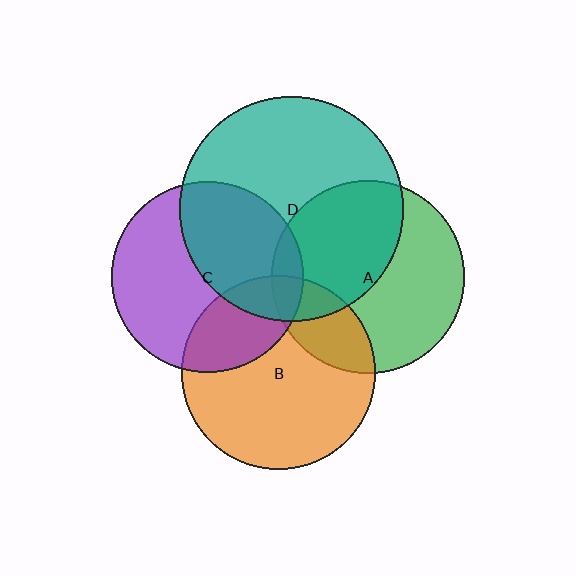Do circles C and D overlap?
Yes.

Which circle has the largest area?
Circle D (teal).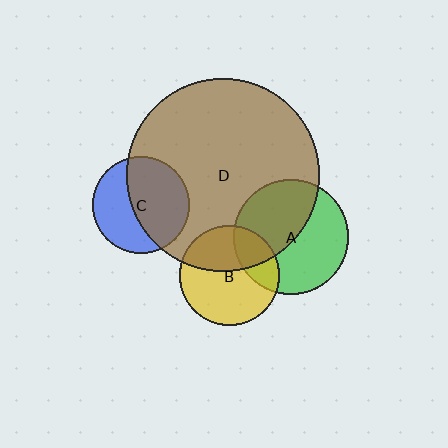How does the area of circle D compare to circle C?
Approximately 4.0 times.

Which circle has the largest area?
Circle D (brown).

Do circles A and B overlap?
Yes.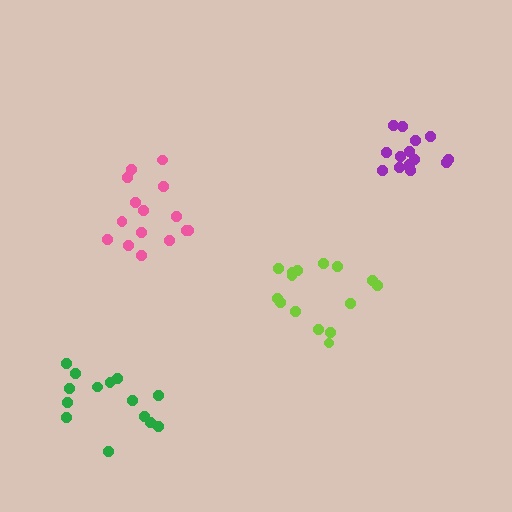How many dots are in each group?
Group 1: 15 dots, Group 2: 15 dots, Group 3: 14 dots, Group 4: 14 dots (58 total).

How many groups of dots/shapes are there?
There are 4 groups.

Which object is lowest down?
The green cluster is bottommost.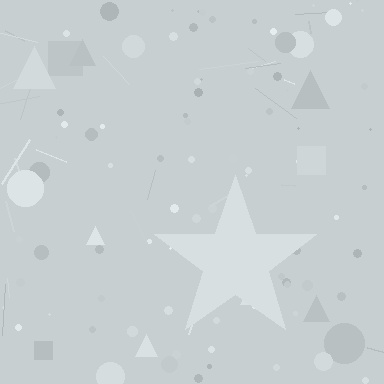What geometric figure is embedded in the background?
A star is embedded in the background.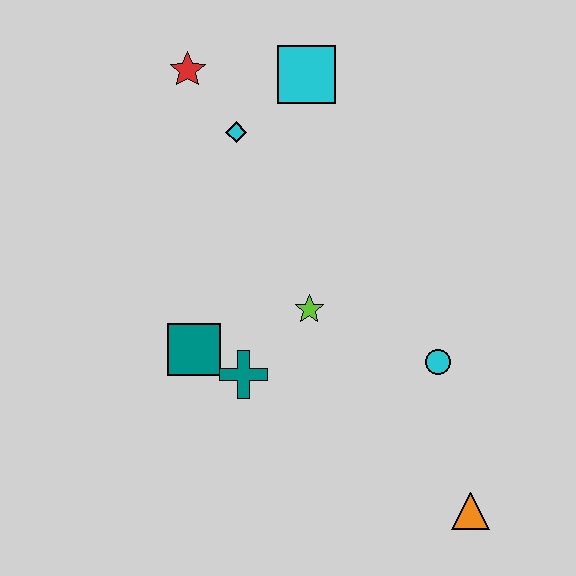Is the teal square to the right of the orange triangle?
No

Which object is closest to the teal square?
The teal cross is closest to the teal square.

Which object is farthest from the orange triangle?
The red star is farthest from the orange triangle.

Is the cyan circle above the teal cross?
Yes